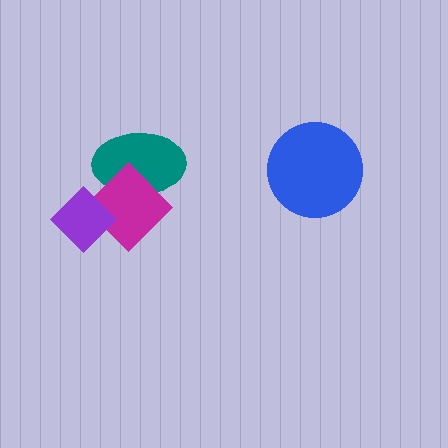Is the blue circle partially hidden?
No, no other shape covers it.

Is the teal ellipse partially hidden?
Yes, it is partially covered by another shape.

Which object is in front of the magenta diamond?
The purple diamond is in front of the magenta diamond.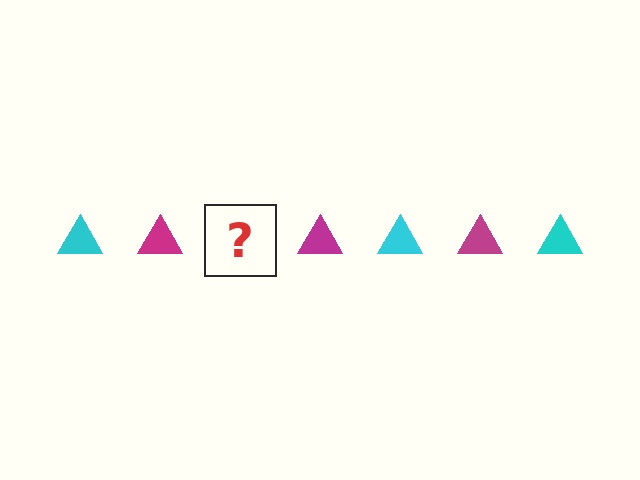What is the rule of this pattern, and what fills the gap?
The rule is that the pattern cycles through cyan, magenta triangles. The gap should be filled with a cyan triangle.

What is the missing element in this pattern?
The missing element is a cyan triangle.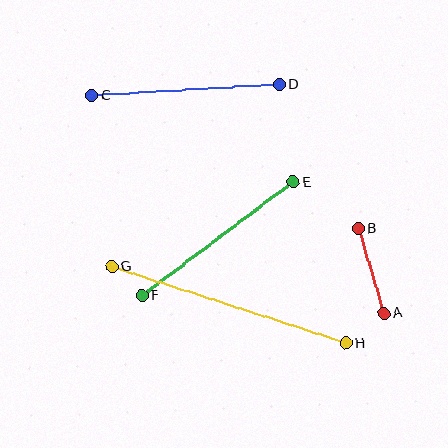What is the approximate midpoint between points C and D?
The midpoint is at approximately (185, 90) pixels.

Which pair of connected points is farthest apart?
Points G and H are farthest apart.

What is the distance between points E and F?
The distance is approximately 189 pixels.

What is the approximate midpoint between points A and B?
The midpoint is at approximately (371, 271) pixels.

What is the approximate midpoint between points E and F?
The midpoint is at approximately (217, 239) pixels.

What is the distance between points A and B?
The distance is approximately 88 pixels.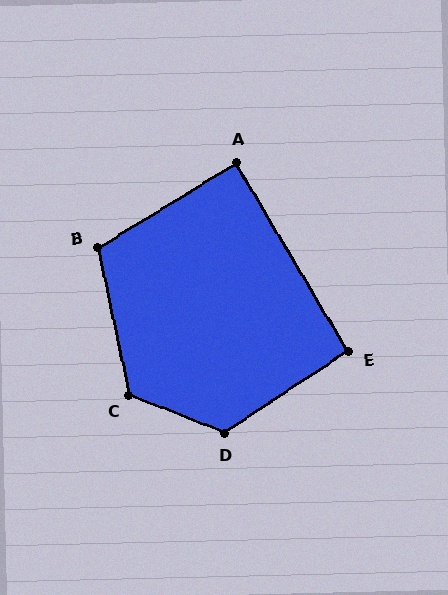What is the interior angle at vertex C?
Approximately 124 degrees (obtuse).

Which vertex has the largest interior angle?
D, at approximately 125 degrees.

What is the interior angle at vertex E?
Approximately 93 degrees (approximately right).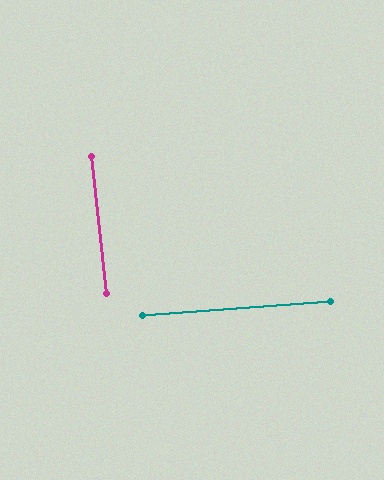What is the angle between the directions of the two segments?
Approximately 88 degrees.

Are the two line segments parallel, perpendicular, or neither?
Perpendicular — they meet at approximately 88°.